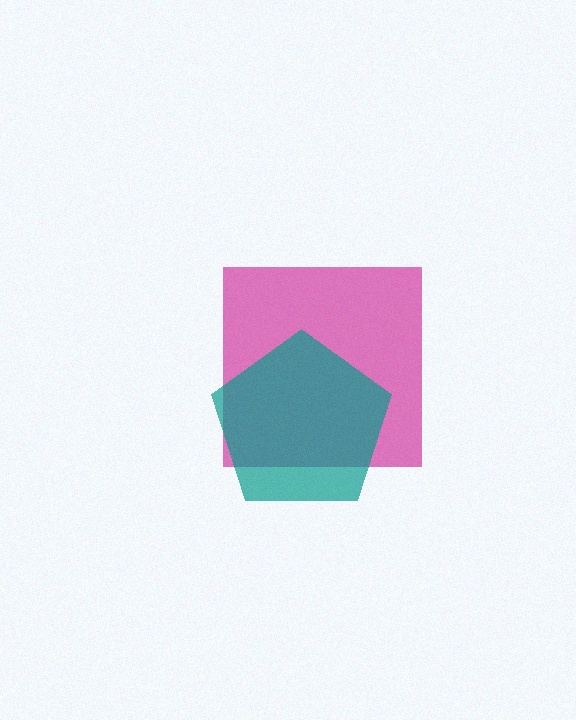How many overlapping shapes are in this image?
There are 2 overlapping shapes in the image.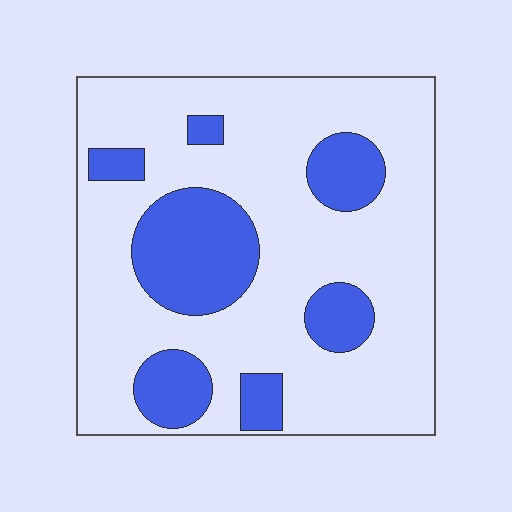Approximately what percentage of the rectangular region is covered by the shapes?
Approximately 25%.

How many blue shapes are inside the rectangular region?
7.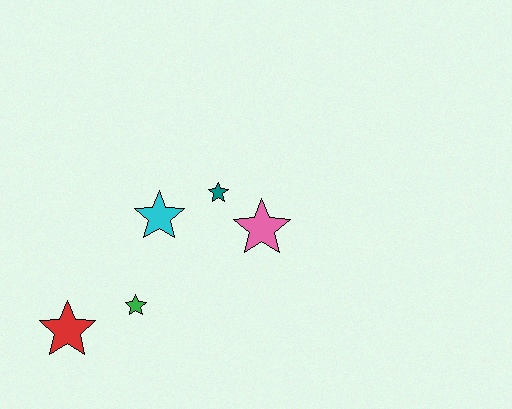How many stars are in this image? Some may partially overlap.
There are 5 stars.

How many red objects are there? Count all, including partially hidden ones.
There is 1 red object.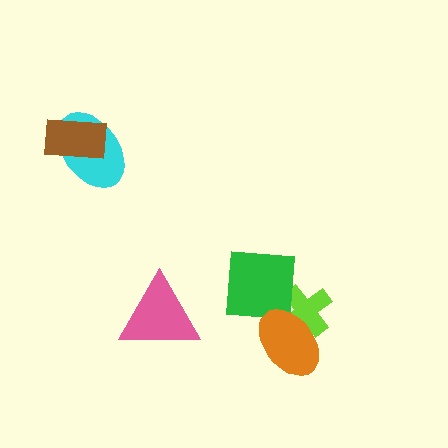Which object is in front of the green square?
The orange ellipse is in front of the green square.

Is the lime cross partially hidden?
Yes, it is partially covered by another shape.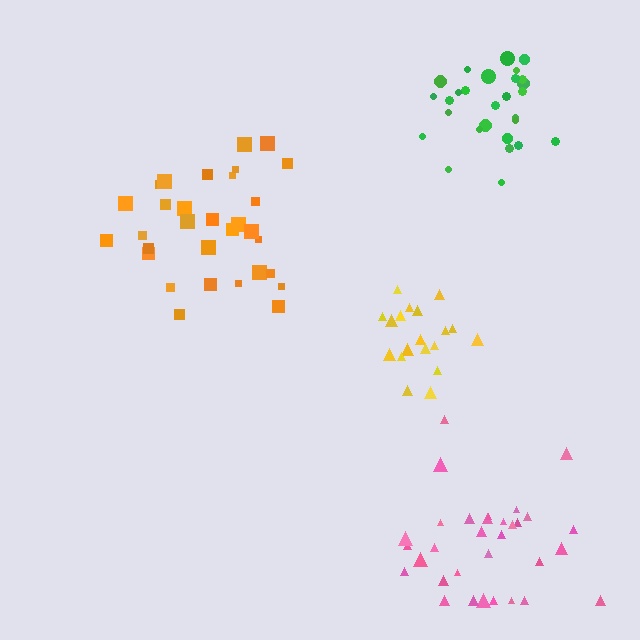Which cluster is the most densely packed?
Yellow.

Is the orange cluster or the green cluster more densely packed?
Green.